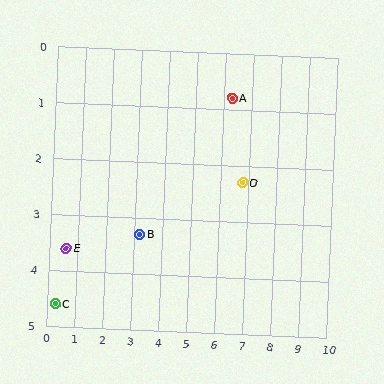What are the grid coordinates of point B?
Point B is at approximately (3.2, 3.3).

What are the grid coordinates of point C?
Point C is at approximately (0.3, 4.6).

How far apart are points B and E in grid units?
Points B and E are about 2.6 grid units apart.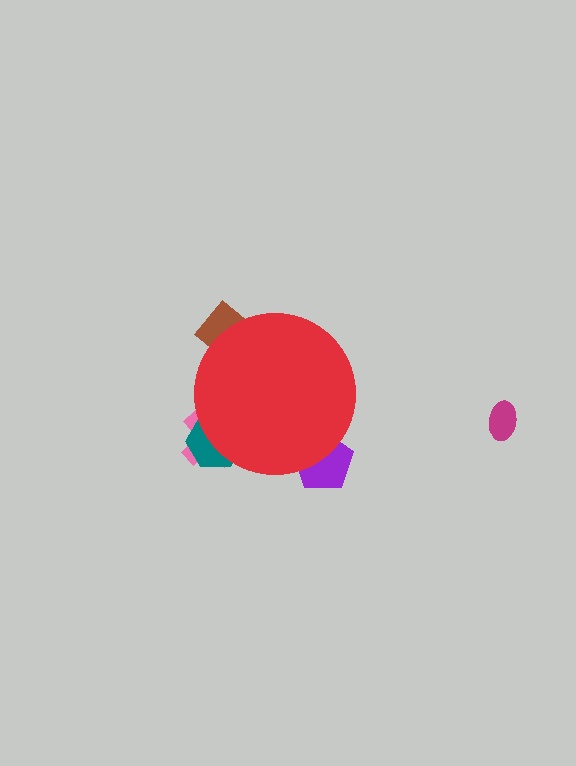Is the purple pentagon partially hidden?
Yes, the purple pentagon is partially hidden behind the red circle.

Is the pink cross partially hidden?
Yes, the pink cross is partially hidden behind the red circle.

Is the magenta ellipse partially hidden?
No, the magenta ellipse is fully visible.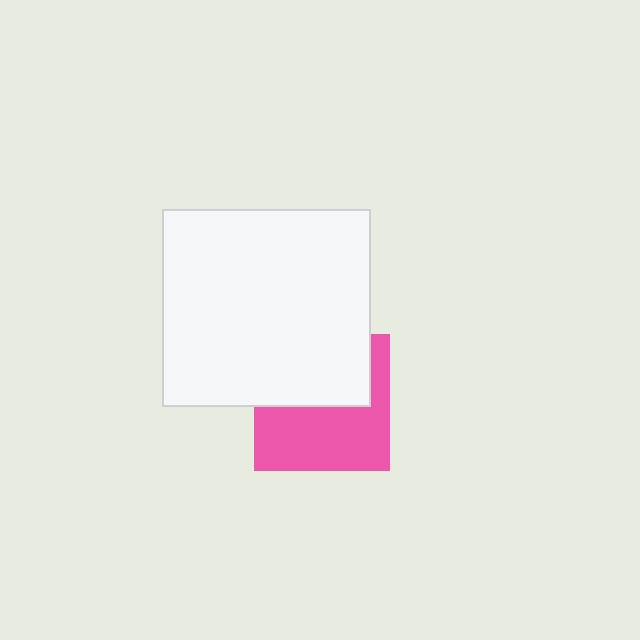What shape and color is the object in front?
The object in front is a white rectangle.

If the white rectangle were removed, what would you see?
You would see the complete pink square.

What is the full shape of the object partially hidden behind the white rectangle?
The partially hidden object is a pink square.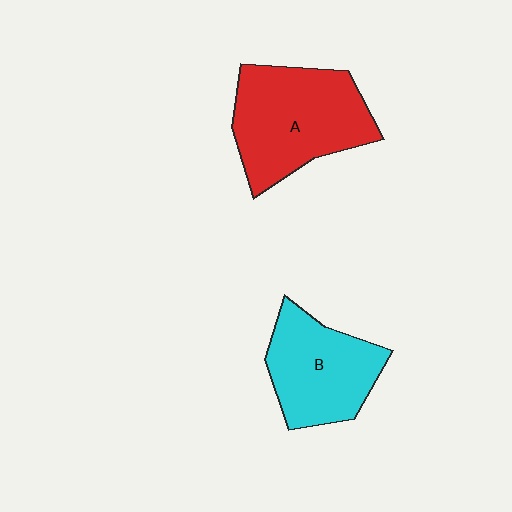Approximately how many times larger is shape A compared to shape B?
Approximately 1.3 times.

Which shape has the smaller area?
Shape B (cyan).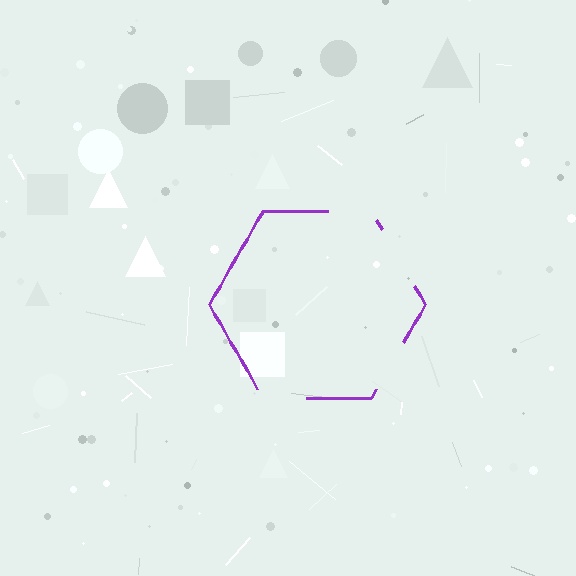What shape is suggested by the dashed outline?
The dashed outline suggests a hexagon.